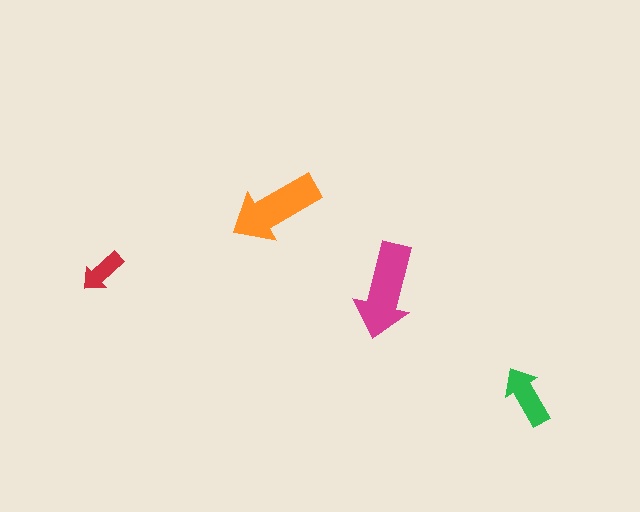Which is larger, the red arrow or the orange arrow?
The orange one.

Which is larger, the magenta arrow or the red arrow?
The magenta one.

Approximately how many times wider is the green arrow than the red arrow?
About 1.5 times wider.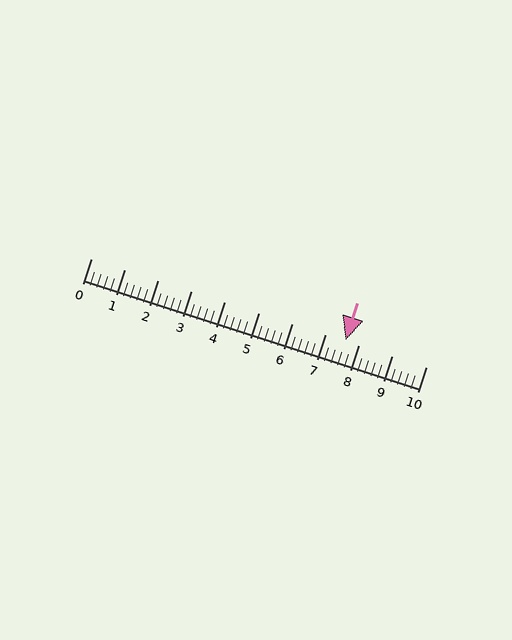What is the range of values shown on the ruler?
The ruler shows values from 0 to 10.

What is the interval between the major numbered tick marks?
The major tick marks are spaced 1 units apart.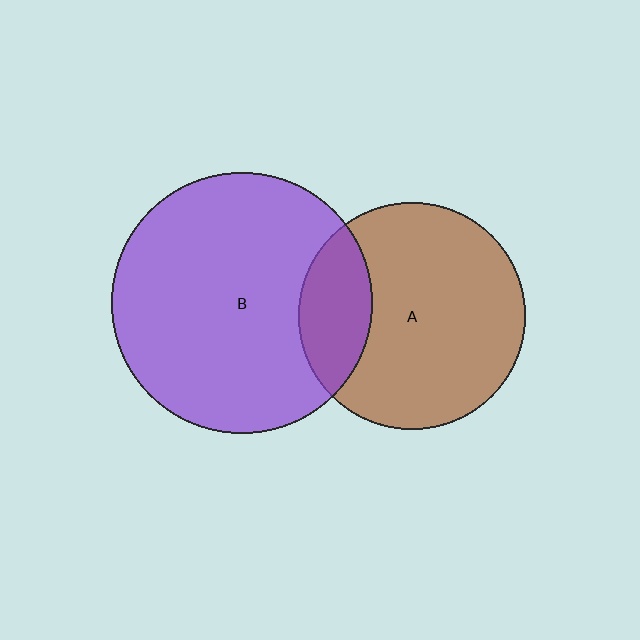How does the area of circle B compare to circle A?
Approximately 1.3 times.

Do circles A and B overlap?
Yes.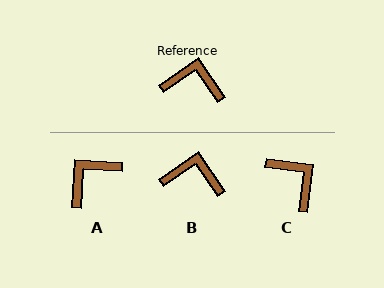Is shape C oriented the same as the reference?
No, it is off by about 42 degrees.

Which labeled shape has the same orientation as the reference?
B.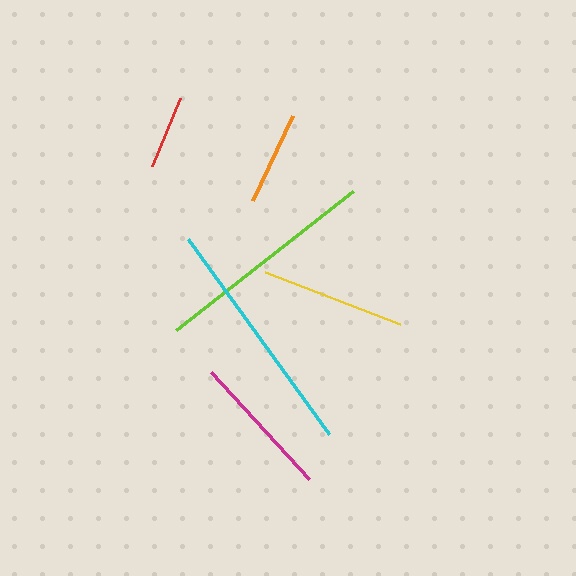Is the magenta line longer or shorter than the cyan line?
The cyan line is longer than the magenta line.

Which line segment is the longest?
The cyan line is the longest at approximately 241 pixels.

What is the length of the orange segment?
The orange segment is approximately 95 pixels long.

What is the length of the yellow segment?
The yellow segment is approximately 145 pixels long.